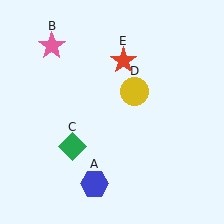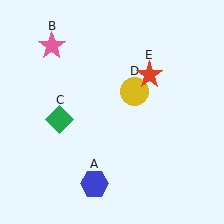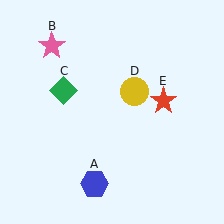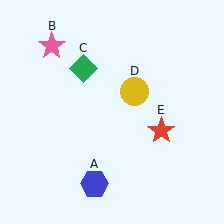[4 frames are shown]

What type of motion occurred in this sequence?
The green diamond (object C), red star (object E) rotated clockwise around the center of the scene.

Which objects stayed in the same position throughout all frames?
Blue hexagon (object A) and pink star (object B) and yellow circle (object D) remained stationary.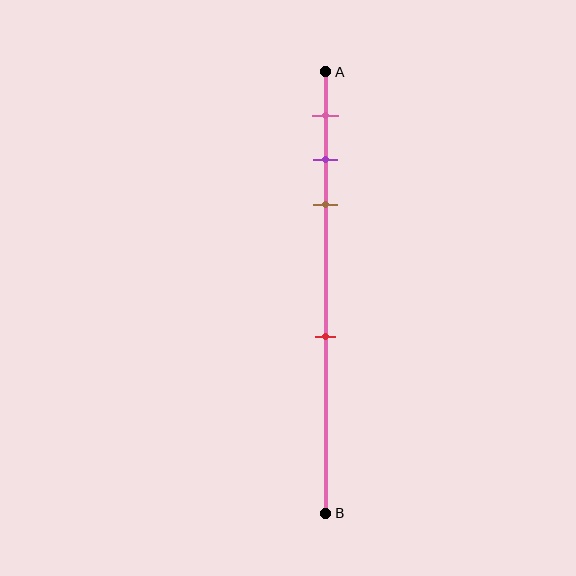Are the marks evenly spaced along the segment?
No, the marks are not evenly spaced.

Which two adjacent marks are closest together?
The purple and brown marks are the closest adjacent pair.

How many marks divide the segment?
There are 4 marks dividing the segment.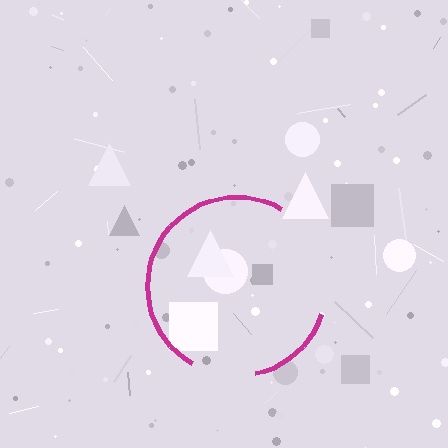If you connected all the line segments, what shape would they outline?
They would outline a circle.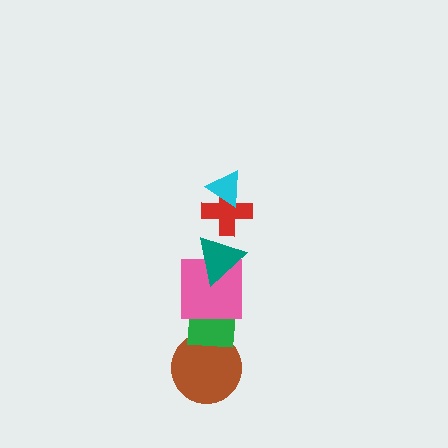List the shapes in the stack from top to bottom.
From top to bottom: the cyan triangle, the red cross, the teal triangle, the pink square, the green square, the brown circle.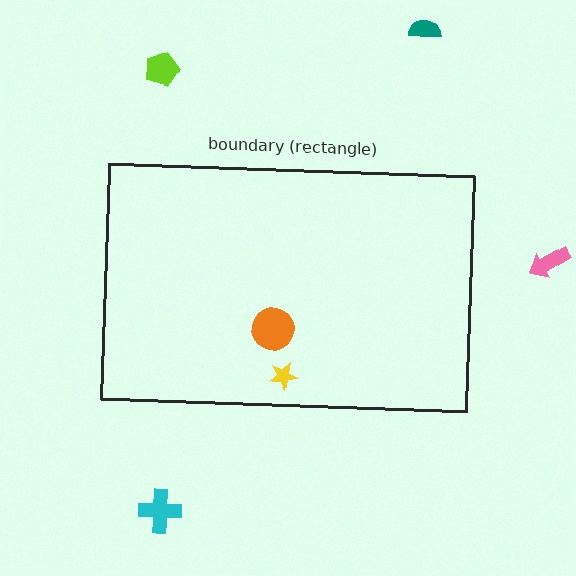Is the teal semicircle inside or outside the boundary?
Outside.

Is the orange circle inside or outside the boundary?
Inside.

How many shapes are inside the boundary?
2 inside, 4 outside.